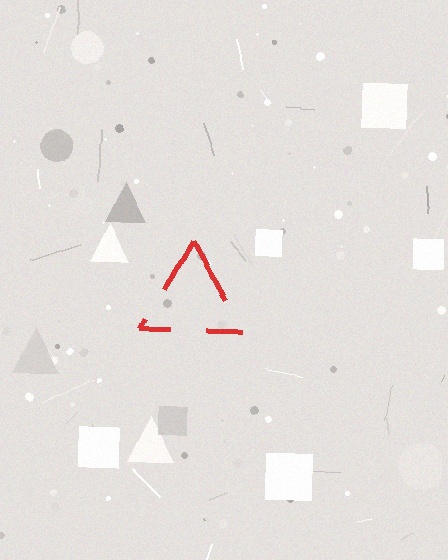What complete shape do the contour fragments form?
The contour fragments form a triangle.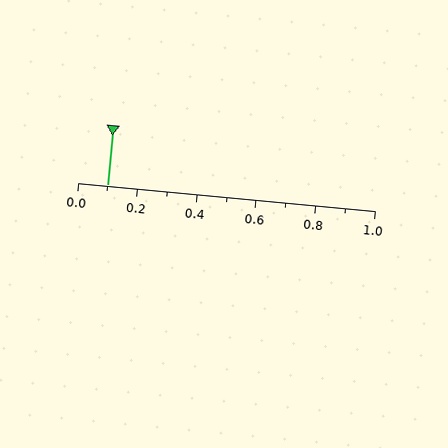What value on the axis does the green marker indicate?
The marker indicates approximately 0.1.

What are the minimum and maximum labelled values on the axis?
The axis runs from 0.0 to 1.0.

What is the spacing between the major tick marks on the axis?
The major ticks are spaced 0.2 apart.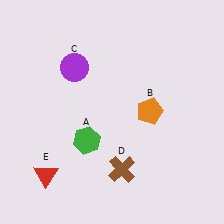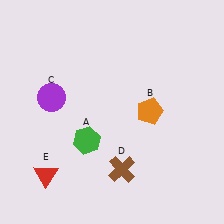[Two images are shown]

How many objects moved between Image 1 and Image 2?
1 object moved between the two images.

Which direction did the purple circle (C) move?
The purple circle (C) moved down.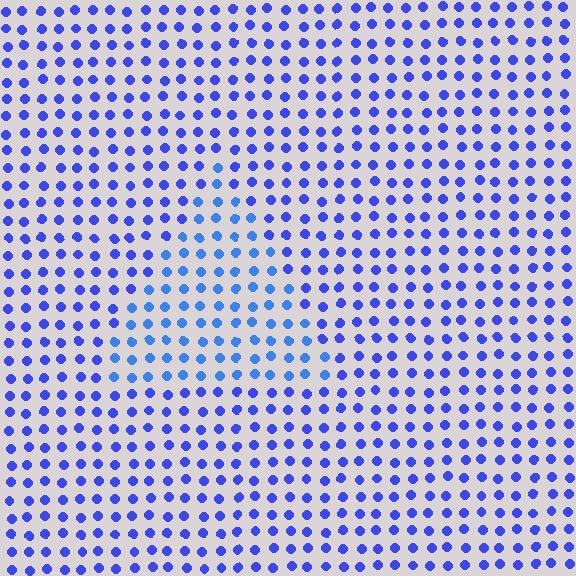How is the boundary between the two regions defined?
The boundary is defined purely by a slight shift in hue (about 21 degrees). Spacing, size, and orientation are identical on both sides.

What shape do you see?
I see a triangle.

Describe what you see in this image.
The image is filled with small blue elements in a uniform arrangement. A triangle-shaped region is visible where the elements are tinted to a slightly different hue, forming a subtle color boundary.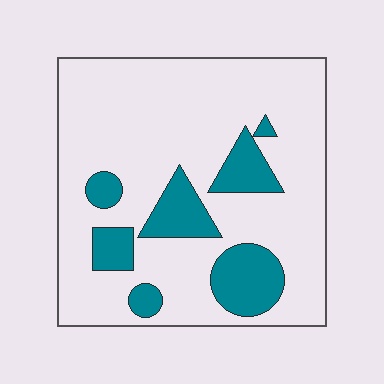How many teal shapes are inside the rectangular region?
7.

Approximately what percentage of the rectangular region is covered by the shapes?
Approximately 20%.